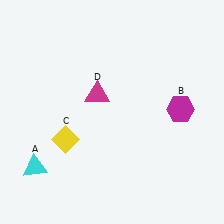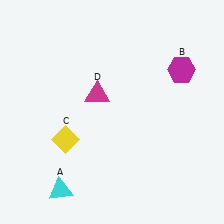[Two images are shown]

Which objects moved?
The objects that moved are: the cyan triangle (A), the magenta hexagon (B).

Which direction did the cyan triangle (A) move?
The cyan triangle (A) moved right.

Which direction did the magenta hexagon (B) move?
The magenta hexagon (B) moved up.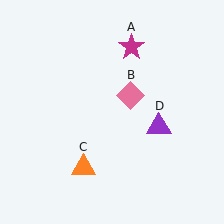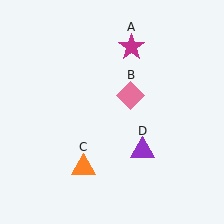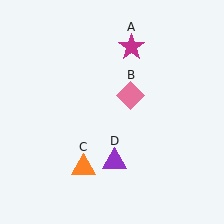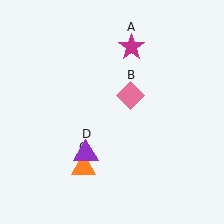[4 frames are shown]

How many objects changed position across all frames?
1 object changed position: purple triangle (object D).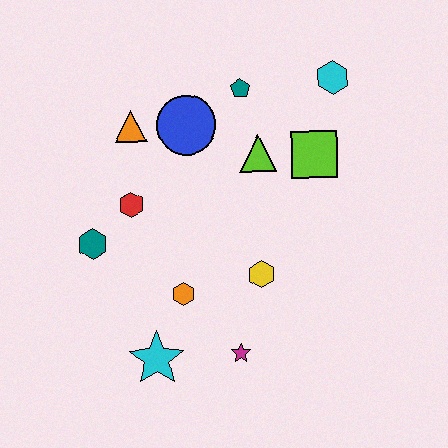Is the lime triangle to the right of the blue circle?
Yes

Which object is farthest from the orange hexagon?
The cyan hexagon is farthest from the orange hexagon.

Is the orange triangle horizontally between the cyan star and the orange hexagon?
No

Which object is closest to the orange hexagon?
The cyan star is closest to the orange hexagon.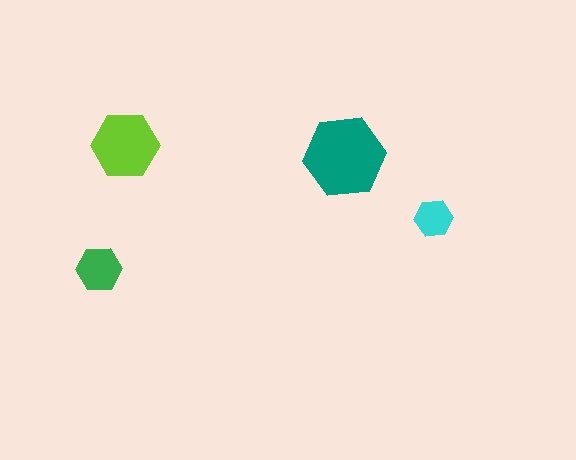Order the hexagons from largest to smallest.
the teal one, the lime one, the green one, the cyan one.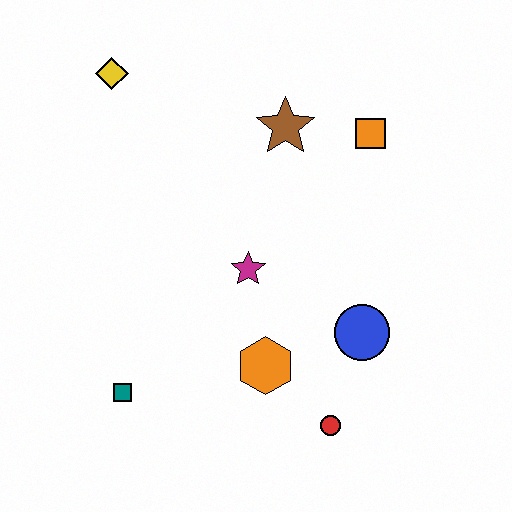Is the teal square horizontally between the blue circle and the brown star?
No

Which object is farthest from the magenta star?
The yellow diamond is farthest from the magenta star.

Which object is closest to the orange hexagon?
The red circle is closest to the orange hexagon.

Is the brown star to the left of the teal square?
No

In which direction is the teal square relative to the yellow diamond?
The teal square is below the yellow diamond.